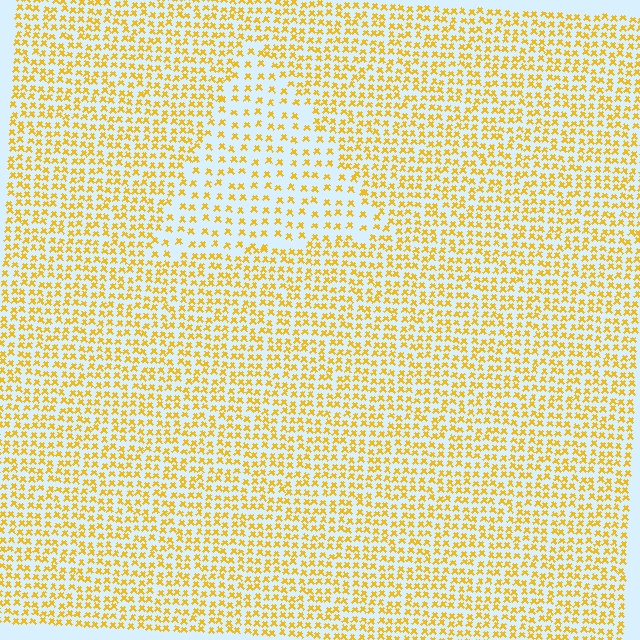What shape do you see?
I see a triangle.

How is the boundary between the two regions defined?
The boundary is defined by a change in element density (approximately 1.9x ratio). All elements are the same color, size, and shape.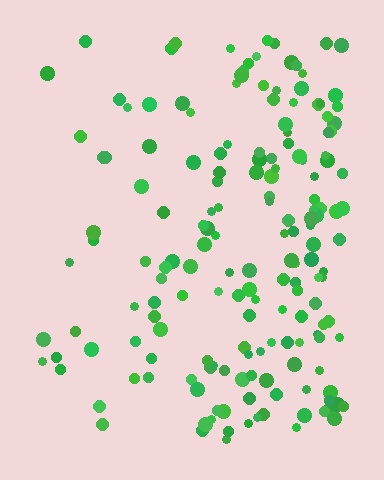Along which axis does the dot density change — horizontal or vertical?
Horizontal.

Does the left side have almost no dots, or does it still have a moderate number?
Still a moderate number, just noticeably fewer than the right.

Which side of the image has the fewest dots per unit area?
The left.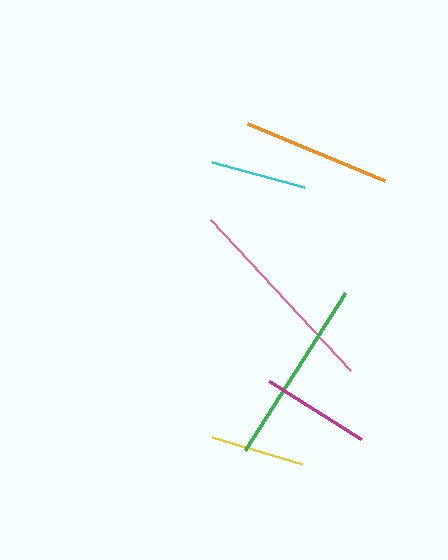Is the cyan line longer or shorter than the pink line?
The pink line is longer than the cyan line.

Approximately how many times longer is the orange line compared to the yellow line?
The orange line is approximately 1.6 times the length of the yellow line.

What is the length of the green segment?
The green segment is approximately 186 pixels long.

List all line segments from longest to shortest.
From longest to shortest: pink, green, orange, magenta, cyan, yellow.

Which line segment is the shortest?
The yellow line is the shortest at approximately 94 pixels.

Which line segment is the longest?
The pink line is the longest at approximately 206 pixels.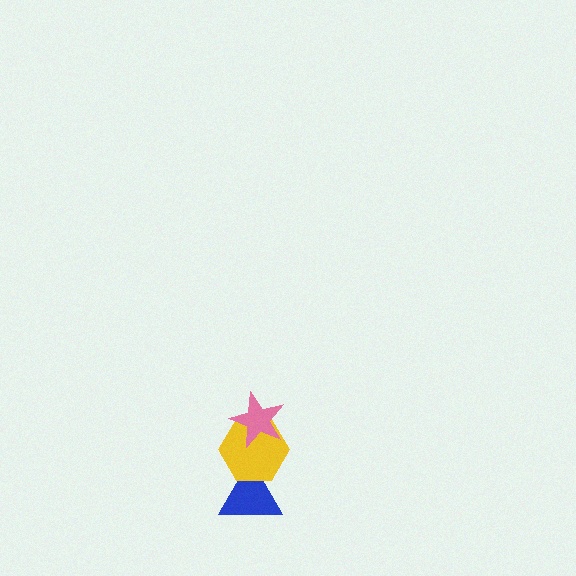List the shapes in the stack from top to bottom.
From top to bottom: the pink star, the yellow hexagon, the blue triangle.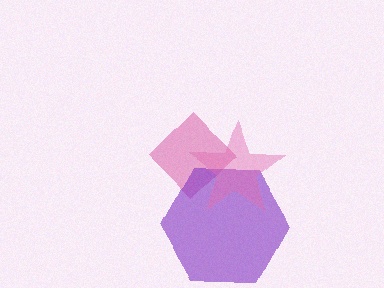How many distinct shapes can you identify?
There are 3 distinct shapes: a magenta diamond, a purple hexagon, a pink star.